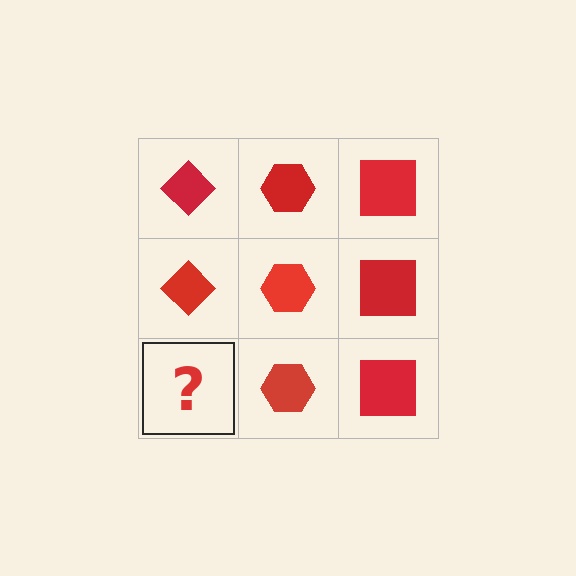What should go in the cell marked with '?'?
The missing cell should contain a red diamond.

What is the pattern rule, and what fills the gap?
The rule is that each column has a consistent shape. The gap should be filled with a red diamond.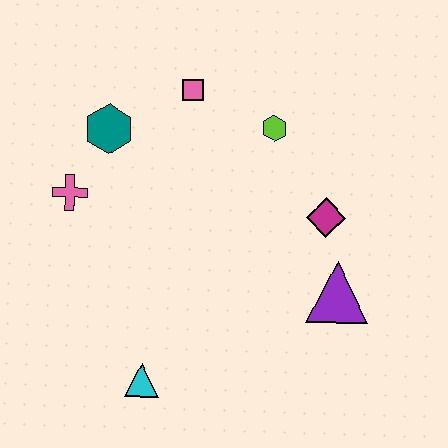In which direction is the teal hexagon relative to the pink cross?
The teal hexagon is above the pink cross.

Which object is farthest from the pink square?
The cyan triangle is farthest from the pink square.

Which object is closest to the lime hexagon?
The pink square is closest to the lime hexagon.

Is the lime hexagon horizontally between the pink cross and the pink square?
No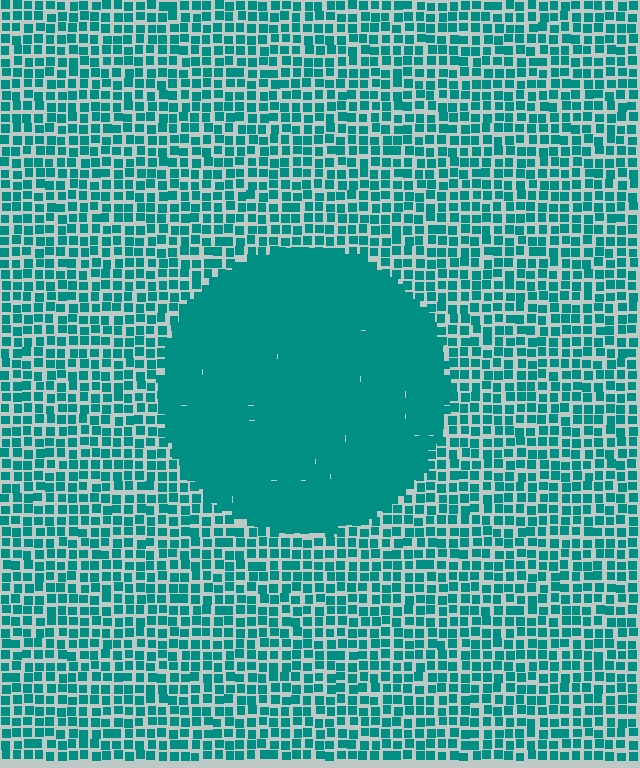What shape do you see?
I see a circle.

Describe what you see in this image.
The image contains small teal elements arranged at two different densities. A circle-shaped region is visible where the elements are more densely packed than the surrounding area.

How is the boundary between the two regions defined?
The boundary is defined by a change in element density (approximately 2.2x ratio). All elements are the same color, size, and shape.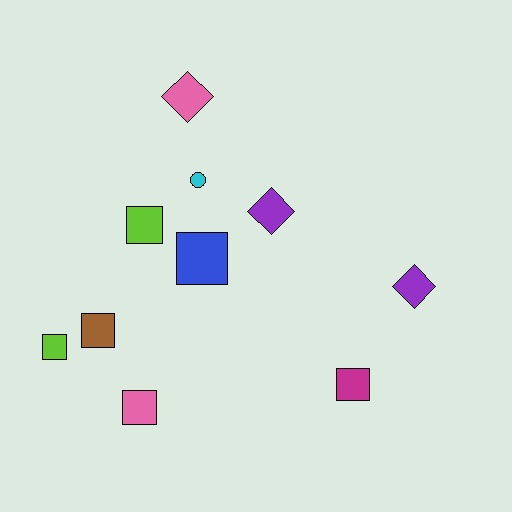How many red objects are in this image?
There are no red objects.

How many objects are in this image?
There are 10 objects.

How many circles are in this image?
There is 1 circle.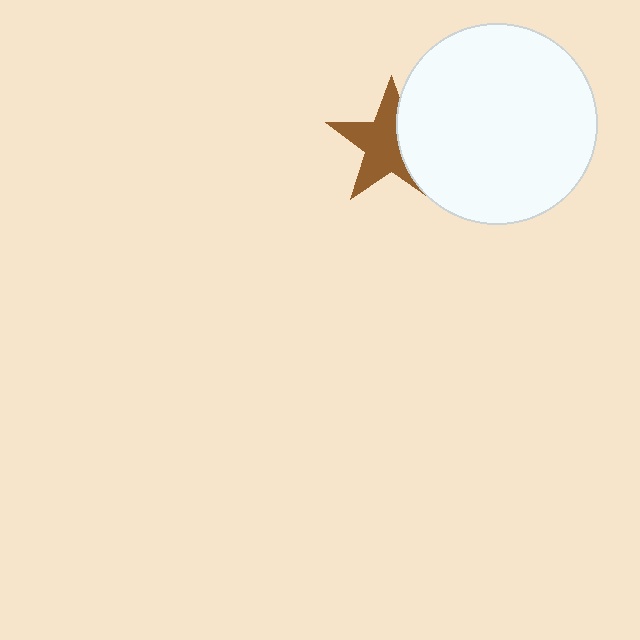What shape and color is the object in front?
The object in front is a white circle.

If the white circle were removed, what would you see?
You would see the complete brown star.